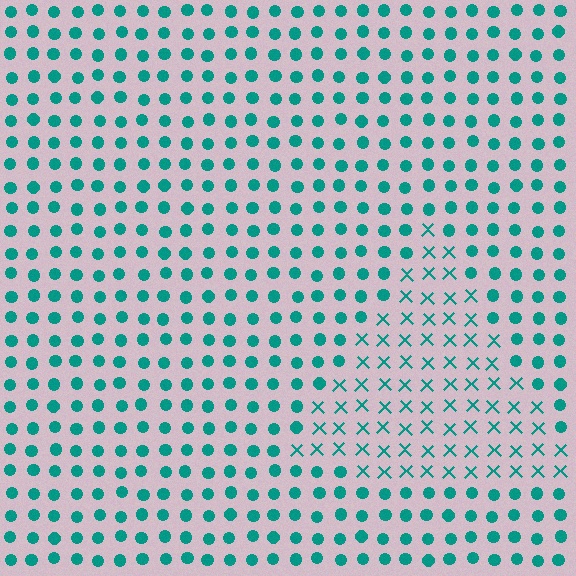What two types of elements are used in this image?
The image uses X marks inside the triangle region and circles outside it.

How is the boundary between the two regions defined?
The boundary is defined by a change in element shape: X marks inside vs. circles outside. All elements share the same color and spacing.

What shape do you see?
I see a triangle.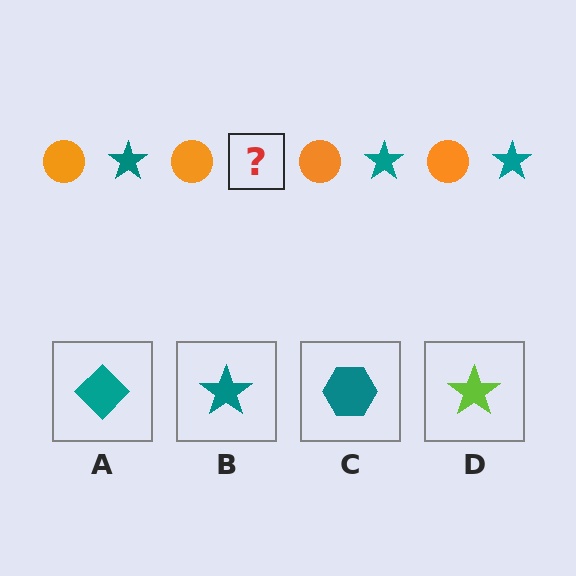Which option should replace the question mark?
Option B.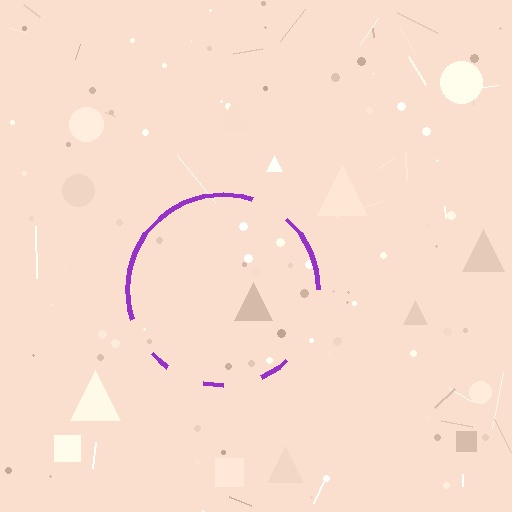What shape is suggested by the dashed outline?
The dashed outline suggests a circle.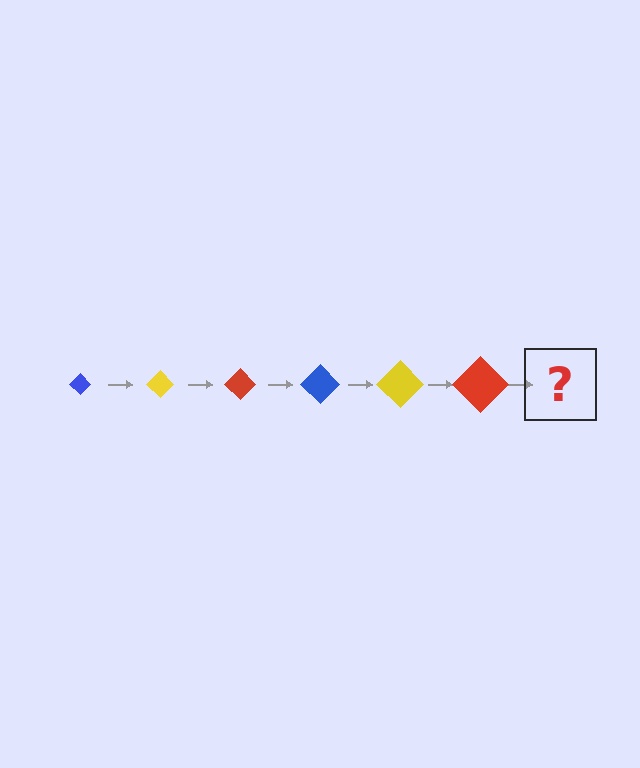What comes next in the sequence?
The next element should be a blue diamond, larger than the previous one.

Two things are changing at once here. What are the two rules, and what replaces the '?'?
The two rules are that the diamond grows larger each step and the color cycles through blue, yellow, and red. The '?' should be a blue diamond, larger than the previous one.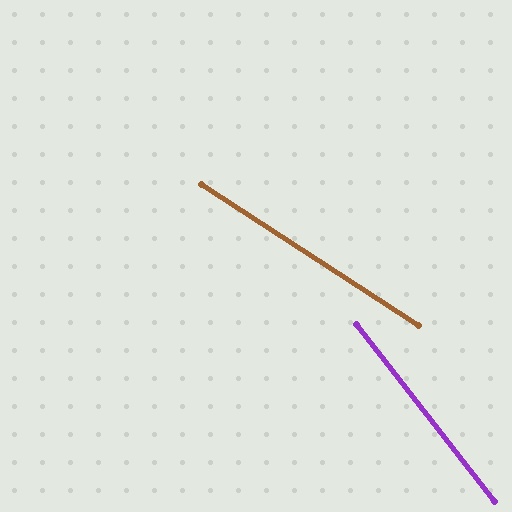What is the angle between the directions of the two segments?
Approximately 19 degrees.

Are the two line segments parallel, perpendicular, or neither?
Neither parallel nor perpendicular — they differ by about 19°.